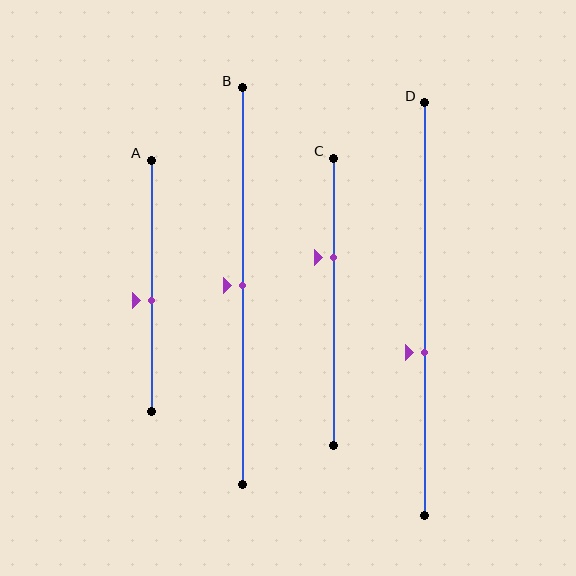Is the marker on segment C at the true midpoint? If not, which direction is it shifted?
No, the marker on segment C is shifted upward by about 15% of the segment length.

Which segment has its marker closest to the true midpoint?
Segment B has its marker closest to the true midpoint.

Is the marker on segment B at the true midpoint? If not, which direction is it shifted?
Yes, the marker on segment B is at the true midpoint.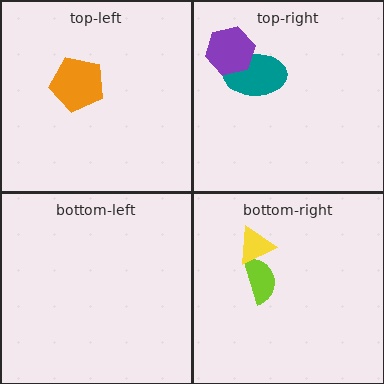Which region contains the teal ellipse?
The top-right region.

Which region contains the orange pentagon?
The top-left region.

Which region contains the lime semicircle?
The bottom-right region.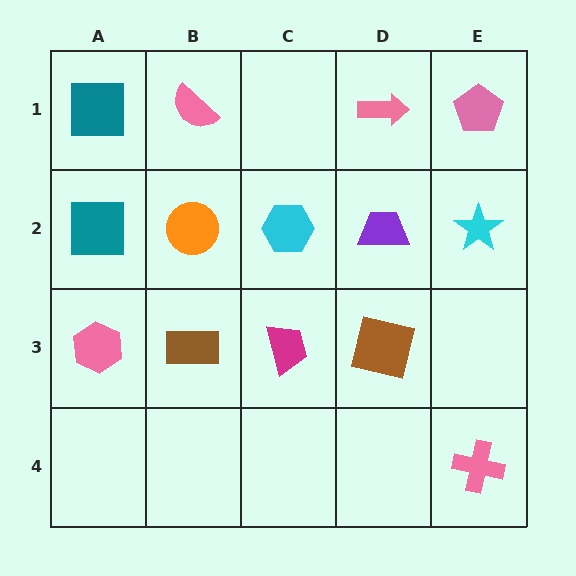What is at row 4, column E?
A pink cross.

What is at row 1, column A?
A teal square.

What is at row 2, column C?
A cyan hexagon.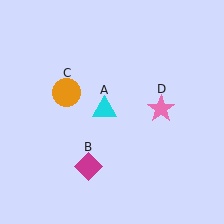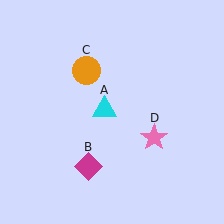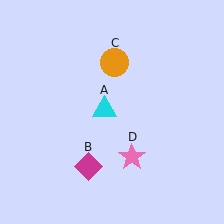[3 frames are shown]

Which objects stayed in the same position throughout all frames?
Cyan triangle (object A) and magenta diamond (object B) remained stationary.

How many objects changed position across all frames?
2 objects changed position: orange circle (object C), pink star (object D).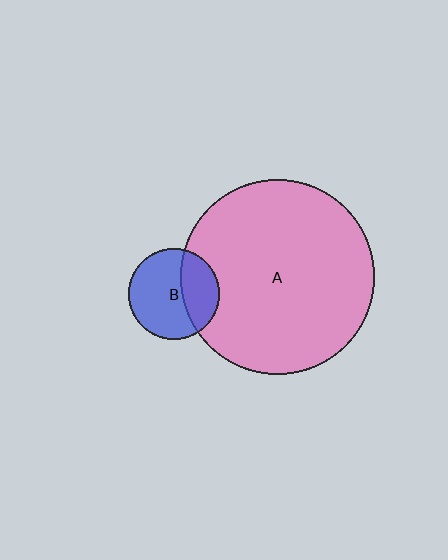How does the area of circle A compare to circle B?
Approximately 4.6 times.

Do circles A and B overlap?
Yes.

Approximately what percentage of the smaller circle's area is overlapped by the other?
Approximately 35%.